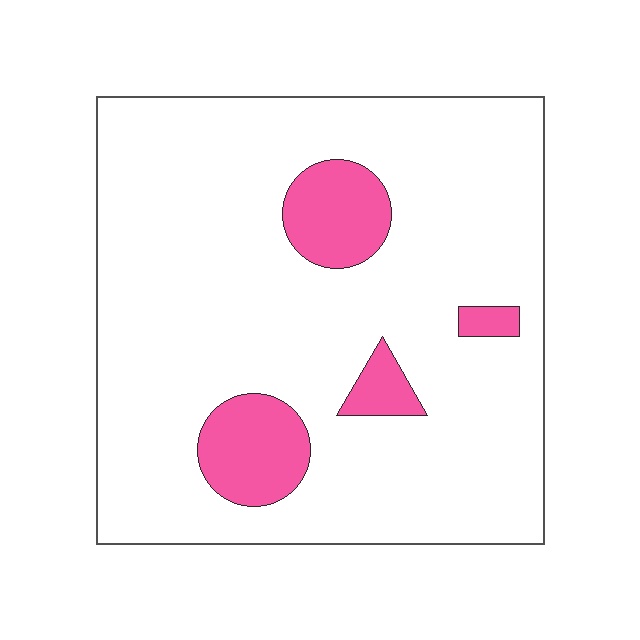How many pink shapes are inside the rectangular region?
4.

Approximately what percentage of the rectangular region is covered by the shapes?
Approximately 15%.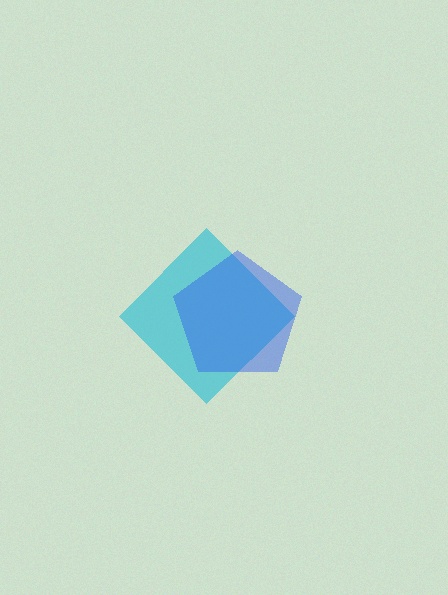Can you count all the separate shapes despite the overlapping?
Yes, there are 2 separate shapes.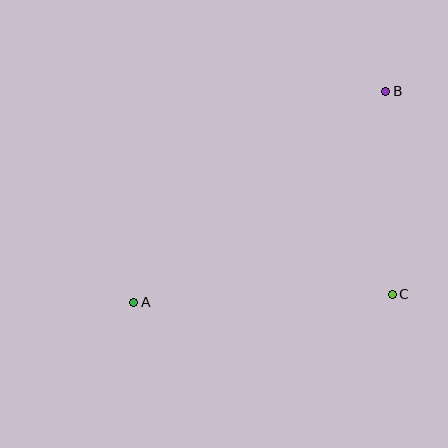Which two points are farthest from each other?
Points A and B are farthest from each other.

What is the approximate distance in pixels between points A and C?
The distance between A and C is approximately 259 pixels.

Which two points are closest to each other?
Points B and C are closest to each other.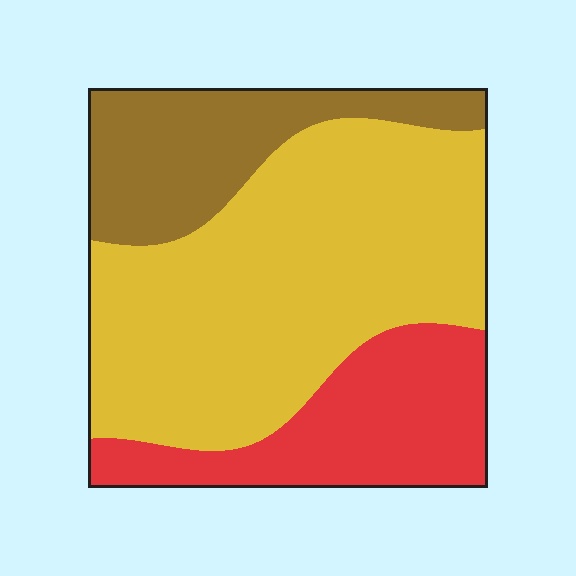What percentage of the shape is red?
Red takes up about one quarter (1/4) of the shape.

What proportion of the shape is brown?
Brown takes up between a sixth and a third of the shape.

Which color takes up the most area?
Yellow, at roughly 55%.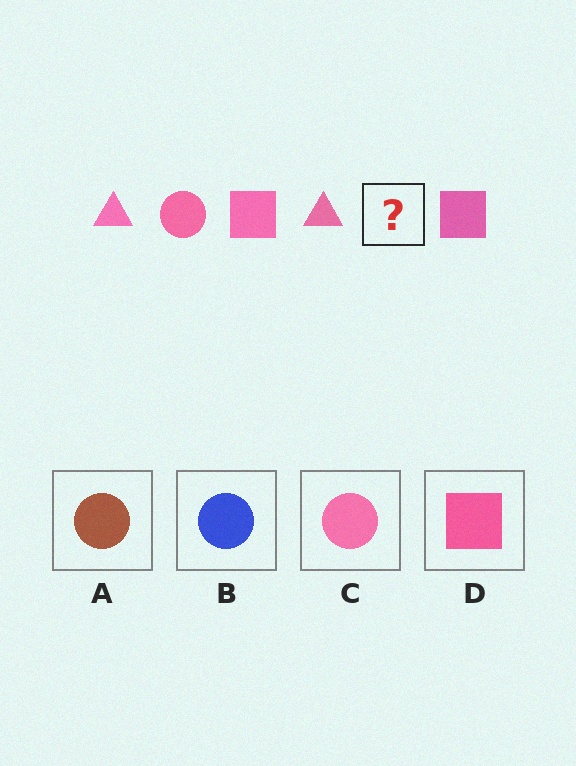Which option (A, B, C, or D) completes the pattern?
C.